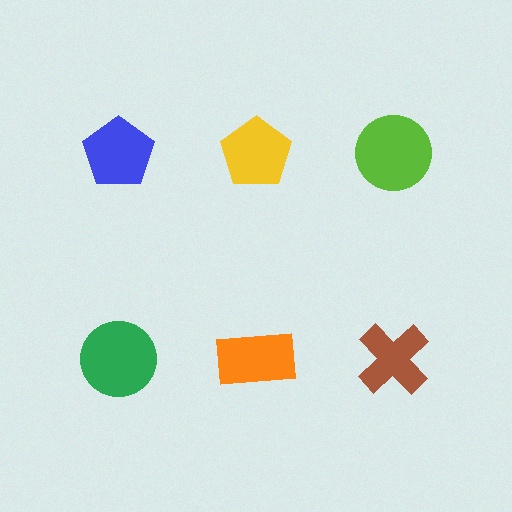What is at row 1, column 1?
A blue pentagon.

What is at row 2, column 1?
A green circle.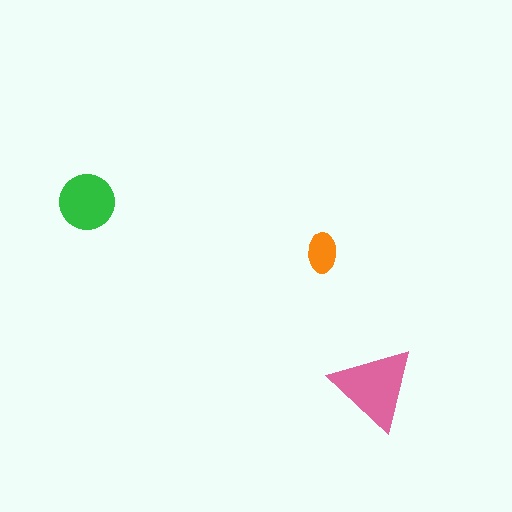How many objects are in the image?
There are 3 objects in the image.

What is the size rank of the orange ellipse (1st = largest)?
3rd.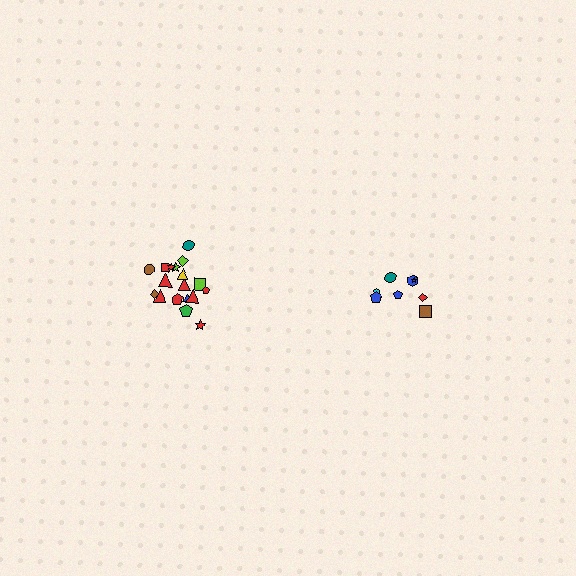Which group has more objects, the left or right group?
The left group.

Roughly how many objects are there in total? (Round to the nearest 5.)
Roughly 25 objects in total.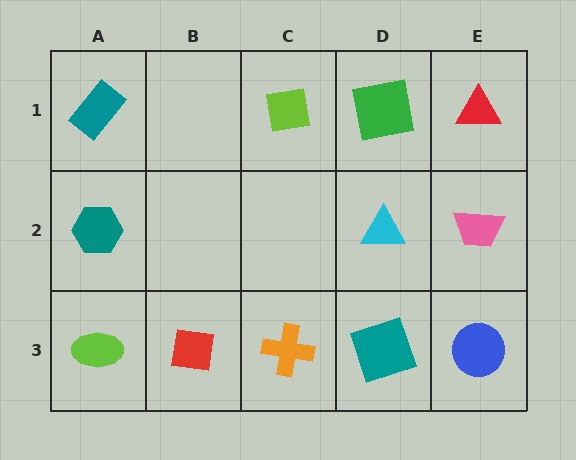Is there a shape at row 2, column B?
No, that cell is empty.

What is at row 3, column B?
A red square.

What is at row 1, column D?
A green square.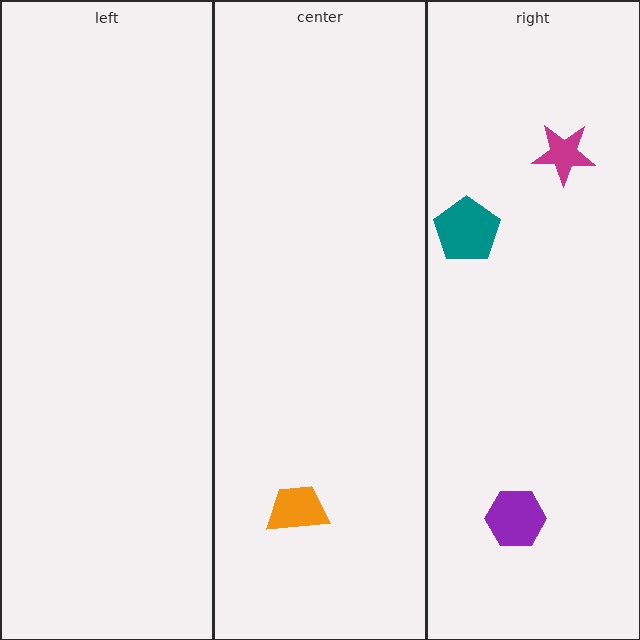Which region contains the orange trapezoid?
The center region.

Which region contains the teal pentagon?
The right region.